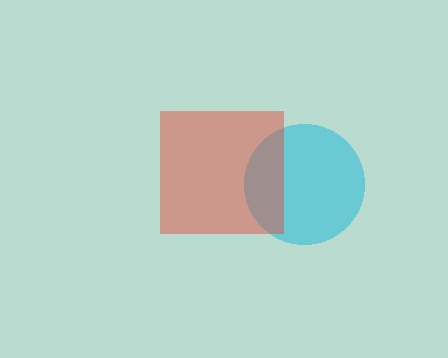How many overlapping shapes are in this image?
There are 2 overlapping shapes in the image.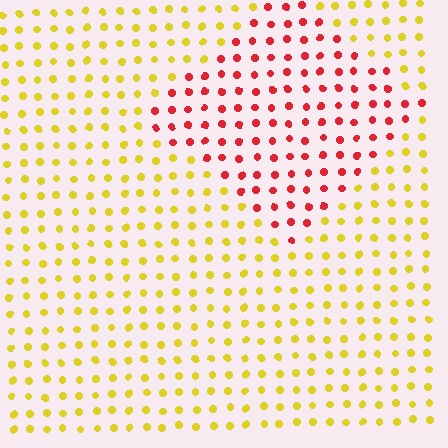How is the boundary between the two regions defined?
The boundary is defined purely by a slight shift in hue (about 61 degrees). Spacing, size, and orientation are identical on both sides.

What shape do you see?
I see a diamond.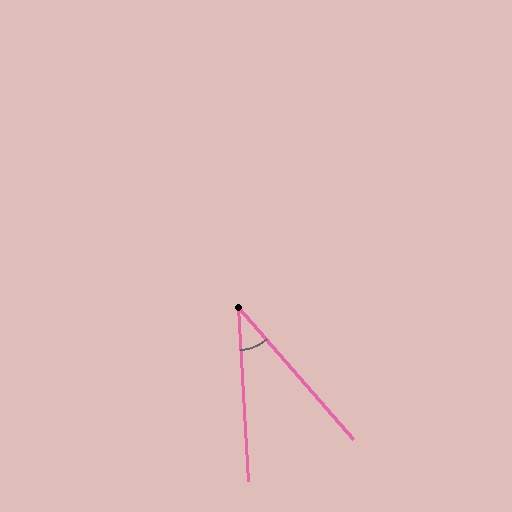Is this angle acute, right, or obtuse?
It is acute.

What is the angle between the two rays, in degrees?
Approximately 38 degrees.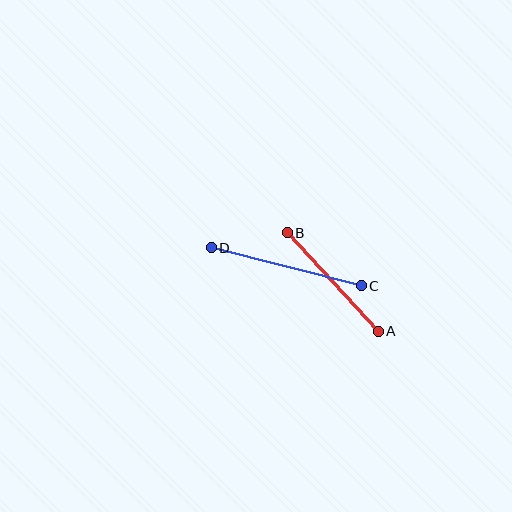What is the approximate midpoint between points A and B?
The midpoint is at approximately (333, 282) pixels.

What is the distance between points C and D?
The distance is approximately 155 pixels.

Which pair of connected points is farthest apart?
Points C and D are farthest apart.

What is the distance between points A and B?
The distance is approximately 134 pixels.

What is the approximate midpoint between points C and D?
The midpoint is at approximately (286, 267) pixels.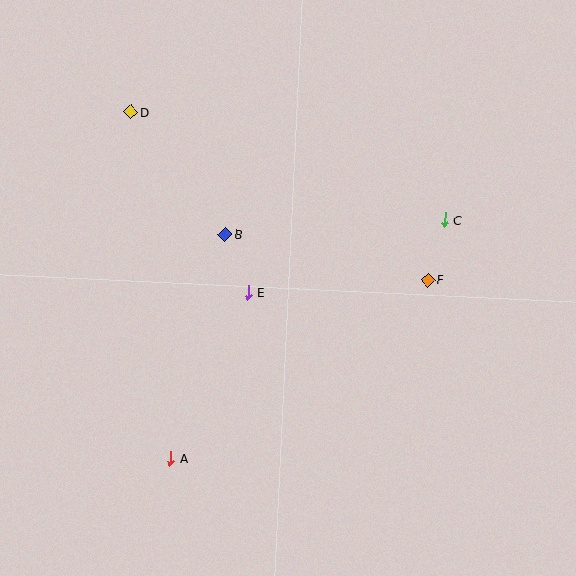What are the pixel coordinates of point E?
Point E is at (248, 293).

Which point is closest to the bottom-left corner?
Point A is closest to the bottom-left corner.